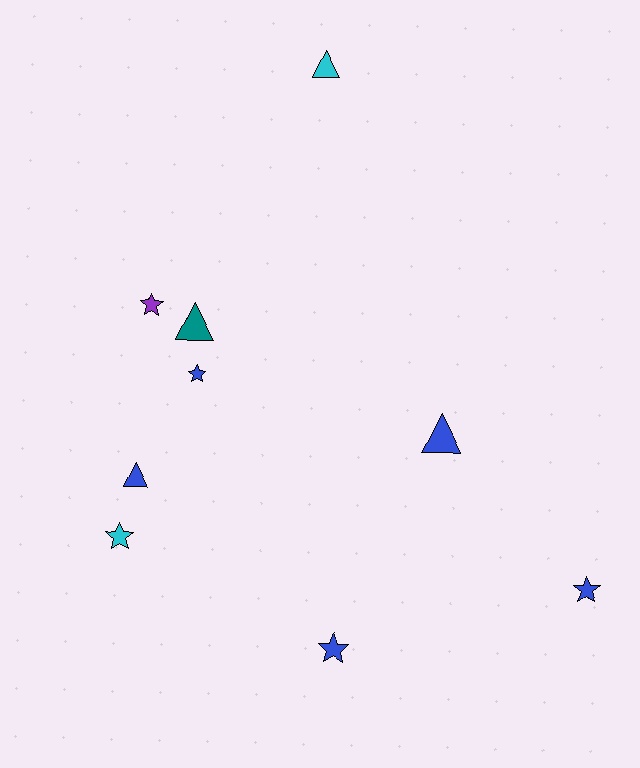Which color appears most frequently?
Blue, with 5 objects.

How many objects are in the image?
There are 9 objects.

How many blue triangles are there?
There are 2 blue triangles.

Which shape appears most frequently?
Star, with 5 objects.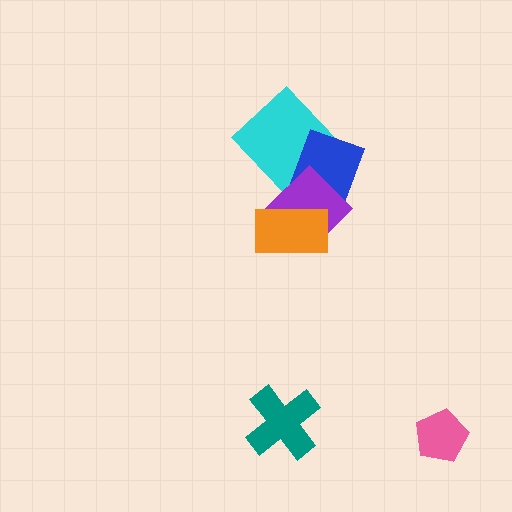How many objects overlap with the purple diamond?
2 objects overlap with the purple diamond.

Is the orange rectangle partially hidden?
No, no other shape covers it.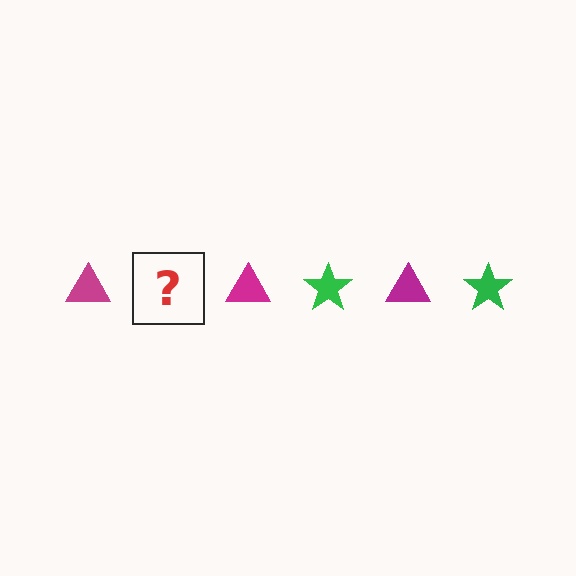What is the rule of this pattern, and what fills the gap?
The rule is that the pattern alternates between magenta triangle and green star. The gap should be filled with a green star.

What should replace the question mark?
The question mark should be replaced with a green star.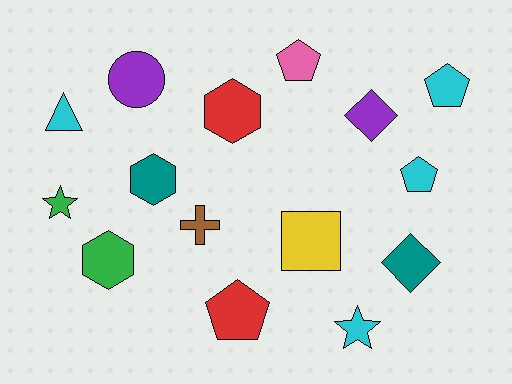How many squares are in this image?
There is 1 square.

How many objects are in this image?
There are 15 objects.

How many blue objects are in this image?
There are no blue objects.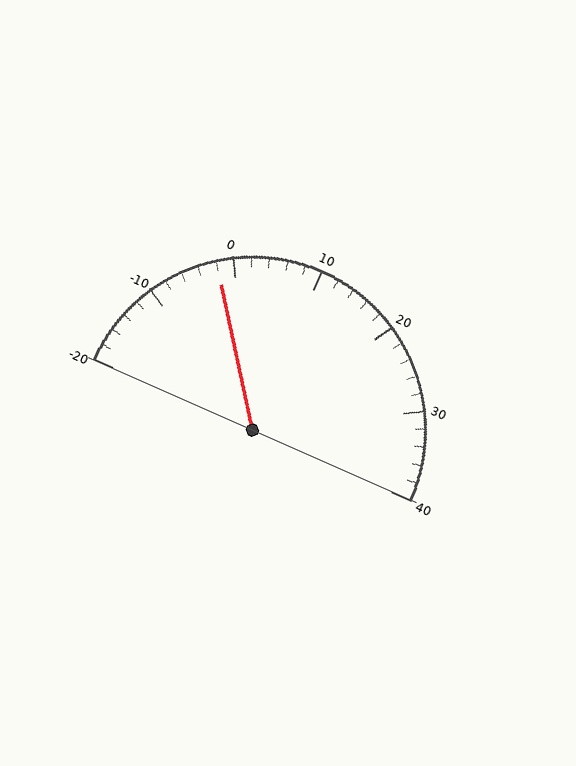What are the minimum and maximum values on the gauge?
The gauge ranges from -20 to 40.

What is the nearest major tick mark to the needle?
The nearest major tick mark is 0.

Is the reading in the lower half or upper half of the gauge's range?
The reading is in the lower half of the range (-20 to 40).